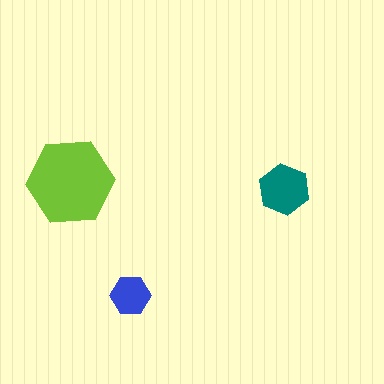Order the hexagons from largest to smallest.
the lime one, the teal one, the blue one.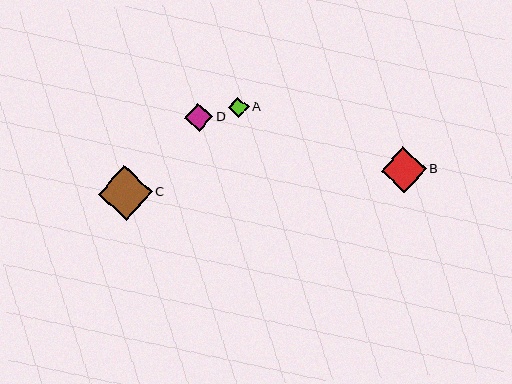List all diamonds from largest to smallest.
From largest to smallest: C, B, D, A.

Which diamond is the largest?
Diamond C is the largest with a size of approximately 54 pixels.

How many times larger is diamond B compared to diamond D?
Diamond B is approximately 1.6 times the size of diamond D.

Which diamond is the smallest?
Diamond A is the smallest with a size of approximately 21 pixels.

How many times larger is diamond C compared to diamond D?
Diamond C is approximately 1.9 times the size of diamond D.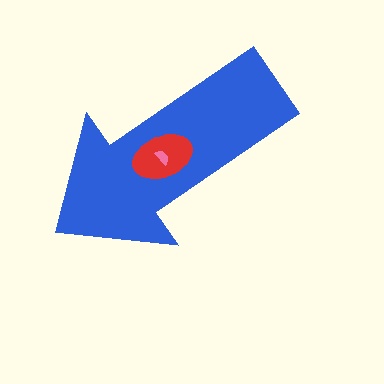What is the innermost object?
The pink semicircle.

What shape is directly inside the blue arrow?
The red ellipse.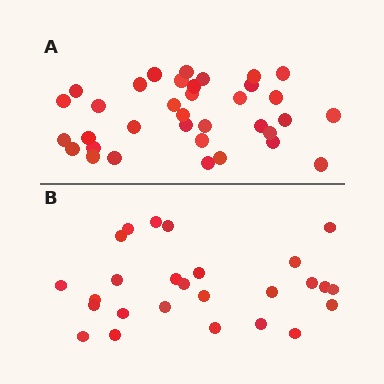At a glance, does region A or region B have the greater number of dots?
Region A (the top region) has more dots.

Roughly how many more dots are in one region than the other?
Region A has roughly 8 or so more dots than region B.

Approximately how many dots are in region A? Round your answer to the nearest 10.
About 40 dots. (The exact count is 35, which rounds to 40.)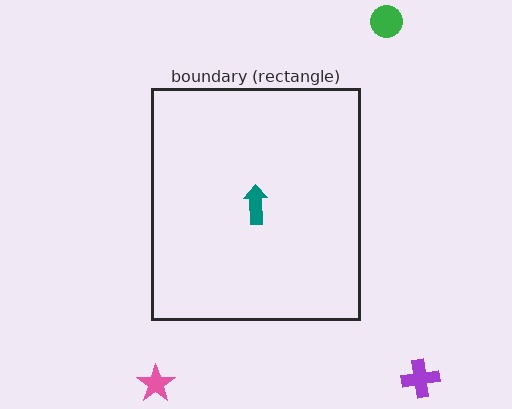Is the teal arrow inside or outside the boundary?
Inside.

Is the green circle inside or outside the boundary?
Outside.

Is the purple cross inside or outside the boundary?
Outside.